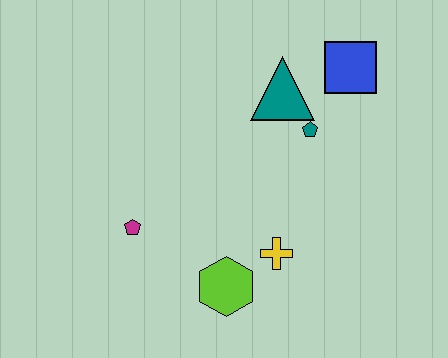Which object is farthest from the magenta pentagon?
The blue square is farthest from the magenta pentagon.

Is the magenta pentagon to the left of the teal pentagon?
Yes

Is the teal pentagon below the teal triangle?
Yes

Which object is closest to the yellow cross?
The lime hexagon is closest to the yellow cross.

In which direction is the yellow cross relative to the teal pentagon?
The yellow cross is below the teal pentagon.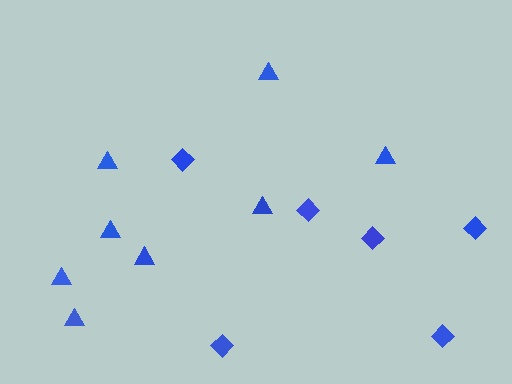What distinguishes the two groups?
There are 2 groups: one group of triangles (8) and one group of diamonds (6).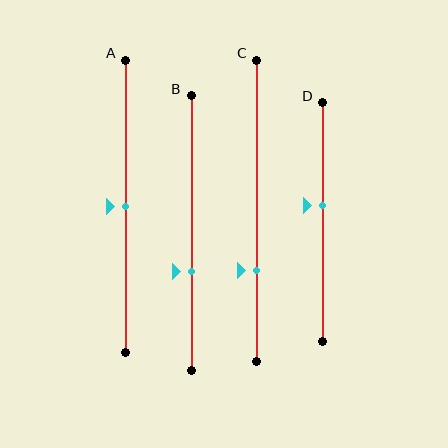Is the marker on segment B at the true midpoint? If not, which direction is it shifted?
No, the marker on segment B is shifted downward by about 14% of the segment length.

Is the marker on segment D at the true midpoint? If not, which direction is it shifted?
No, the marker on segment D is shifted upward by about 7% of the segment length.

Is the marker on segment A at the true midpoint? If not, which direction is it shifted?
Yes, the marker on segment A is at the true midpoint.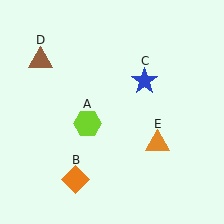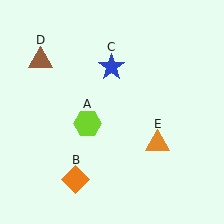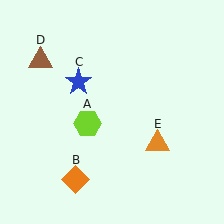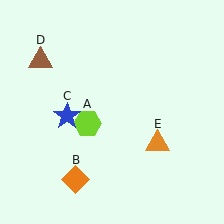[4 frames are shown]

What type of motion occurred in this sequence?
The blue star (object C) rotated counterclockwise around the center of the scene.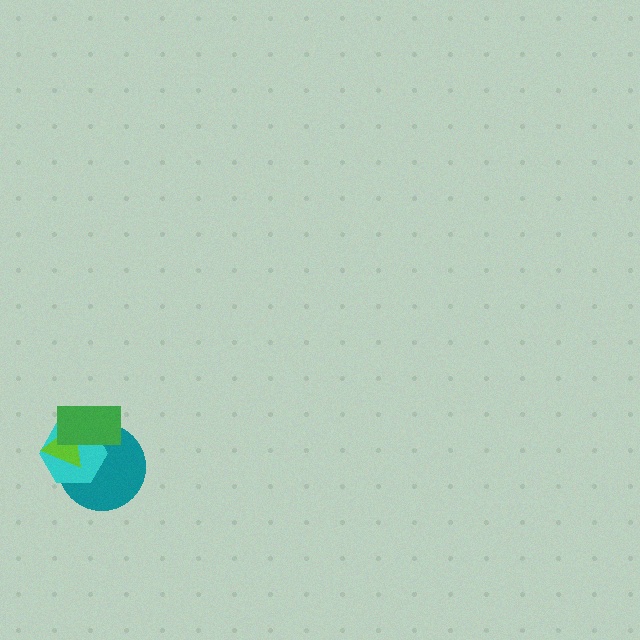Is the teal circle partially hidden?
Yes, it is partially covered by another shape.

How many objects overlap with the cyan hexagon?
3 objects overlap with the cyan hexagon.